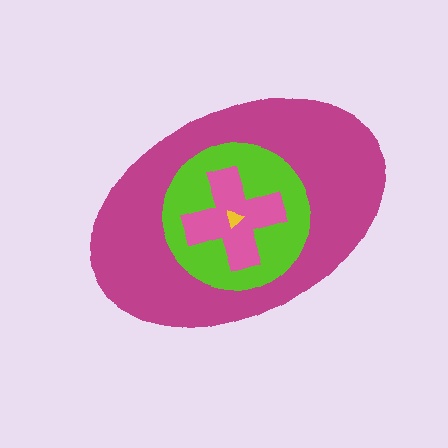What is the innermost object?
The yellow triangle.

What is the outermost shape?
The magenta ellipse.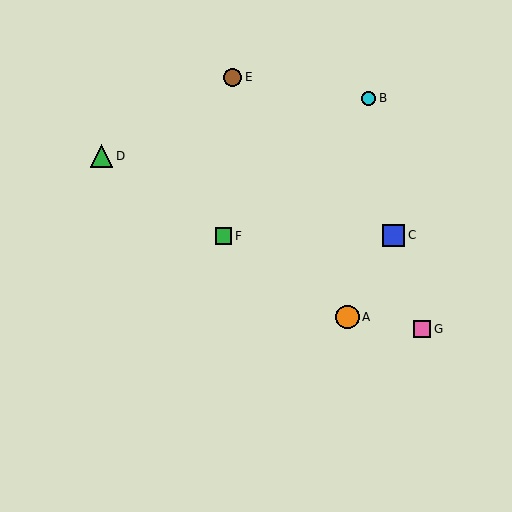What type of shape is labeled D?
Shape D is a green triangle.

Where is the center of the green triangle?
The center of the green triangle is at (101, 156).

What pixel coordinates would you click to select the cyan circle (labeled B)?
Click at (369, 98) to select the cyan circle B.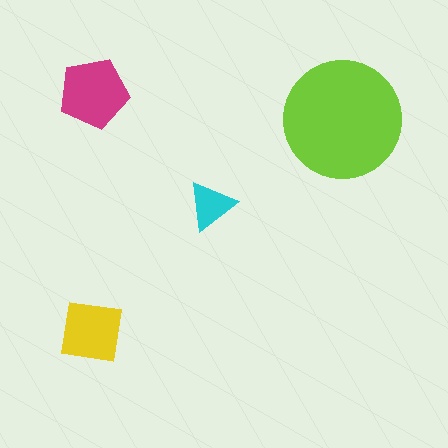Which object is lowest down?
The yellow square is bottommost.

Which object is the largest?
The lime circle.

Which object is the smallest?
The cyan triangle.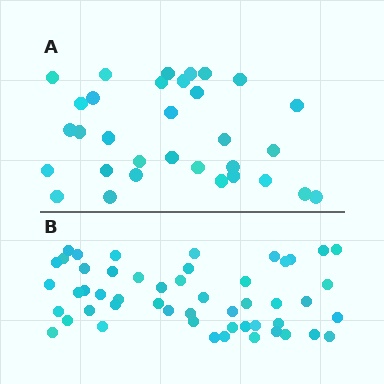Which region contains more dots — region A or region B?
Region B (the bottom region) has more dots.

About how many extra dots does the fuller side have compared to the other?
Region B has approximately 20 more dots than region A.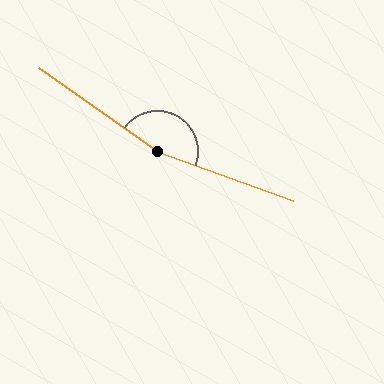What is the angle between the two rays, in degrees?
Approximately 165 degrees.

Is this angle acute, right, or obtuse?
It is obtuse.